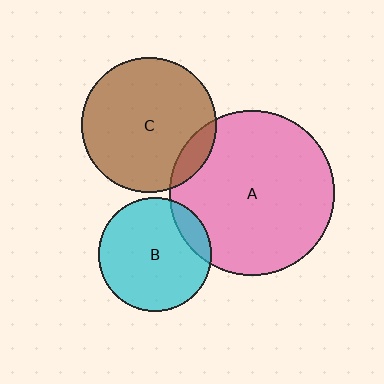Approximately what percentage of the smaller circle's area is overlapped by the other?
Approximately 10%.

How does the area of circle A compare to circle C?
Approximately 1.5 times.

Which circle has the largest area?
Circle A (pink).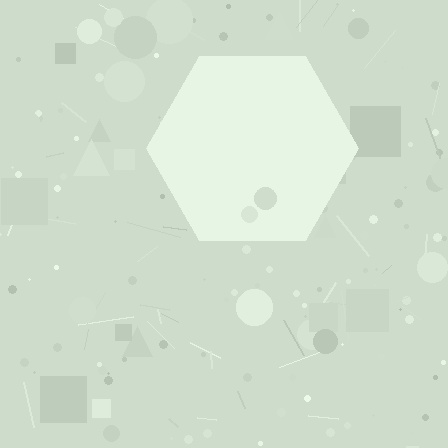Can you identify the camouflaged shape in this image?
The camouflaged shape is a hexagon.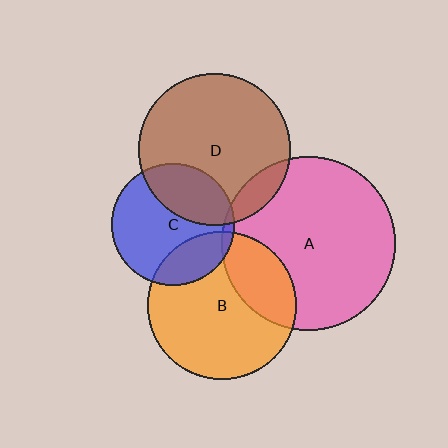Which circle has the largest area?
Circle A (pink).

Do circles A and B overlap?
Yes.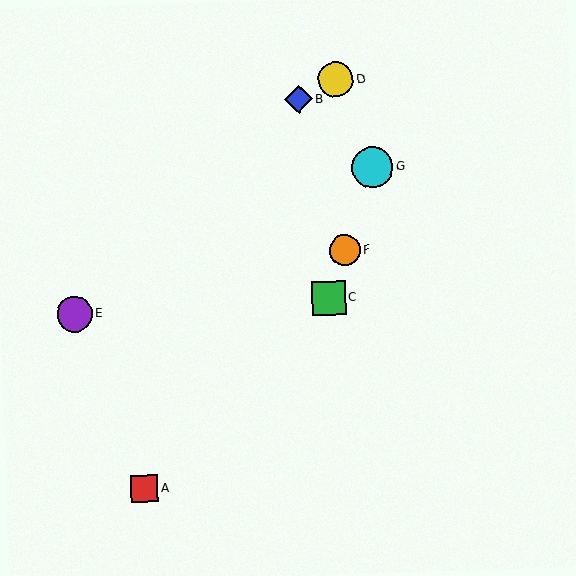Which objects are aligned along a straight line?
Objects C, F, G are aligned along a straight line.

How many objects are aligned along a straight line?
3 objects (C, F, G) are aligned along a straight line.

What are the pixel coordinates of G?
Object G is at (372, 167).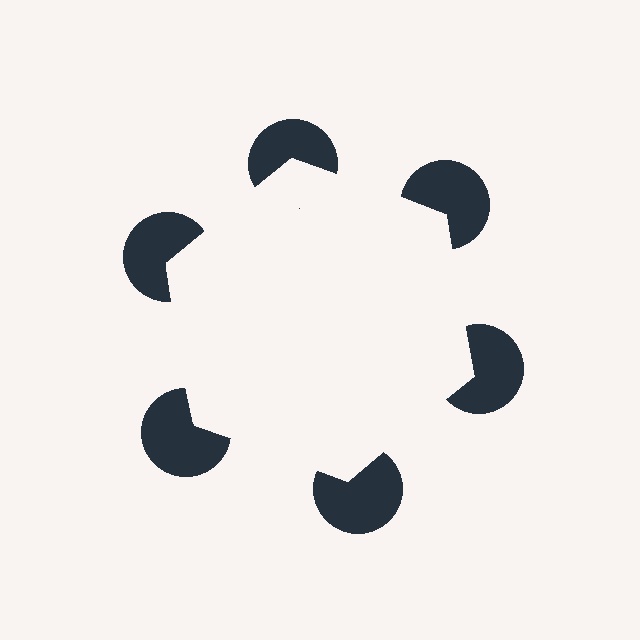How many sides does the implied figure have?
6 sides.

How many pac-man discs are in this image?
There are 6 — one at each vertex of the illusory hexagon.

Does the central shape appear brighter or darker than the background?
It typically appears slightly brighter than the background, even though no actual brightness change is drawn.